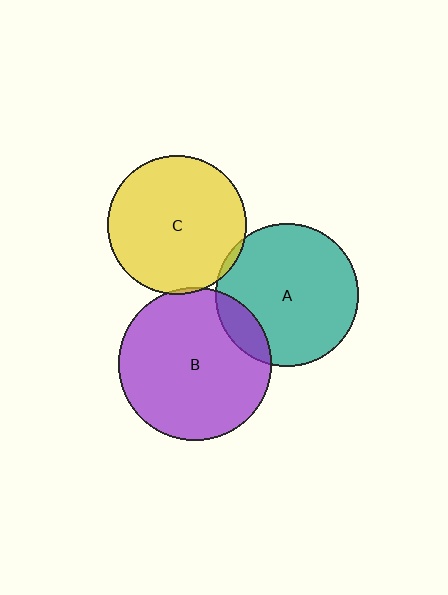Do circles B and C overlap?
Yes.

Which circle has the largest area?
Circle B (purple).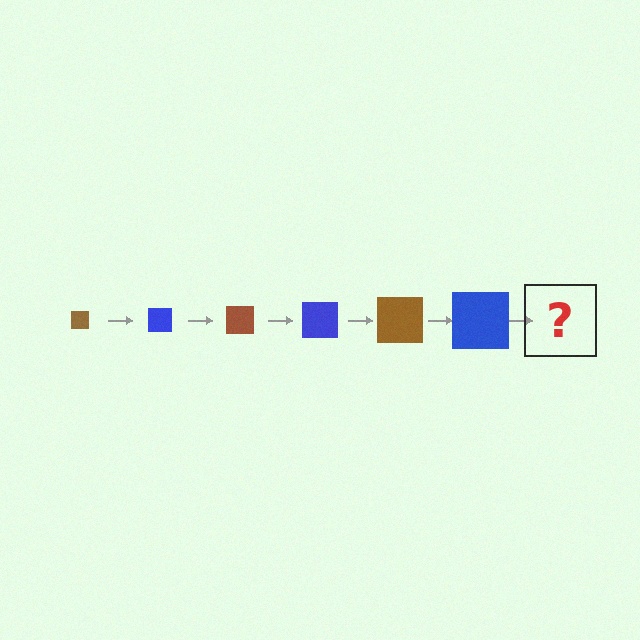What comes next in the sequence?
The next element should be a brown square, larger than the previous one.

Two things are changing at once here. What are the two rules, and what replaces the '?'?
The two rules are that the square grows larger each step and the color cycles through brown and blue. The '?' should be a brown square, larger than the previous one.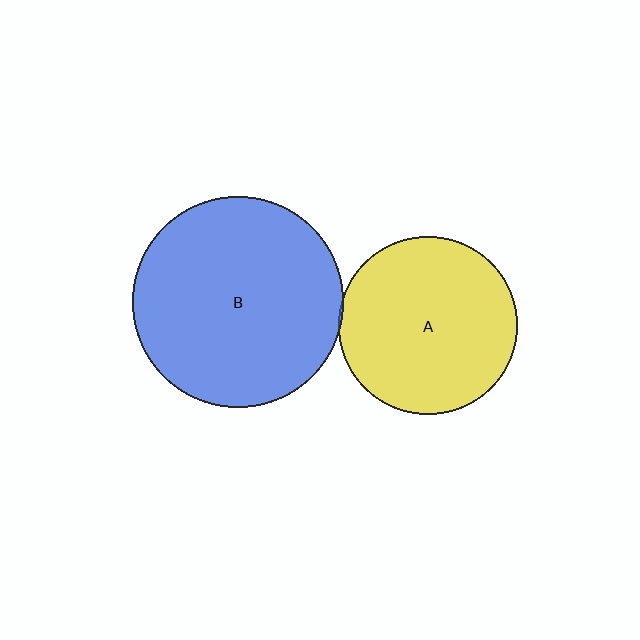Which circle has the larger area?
Circle B (blue).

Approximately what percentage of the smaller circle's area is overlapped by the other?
Approximately 5%.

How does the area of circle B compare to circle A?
Approximately 1.4 times.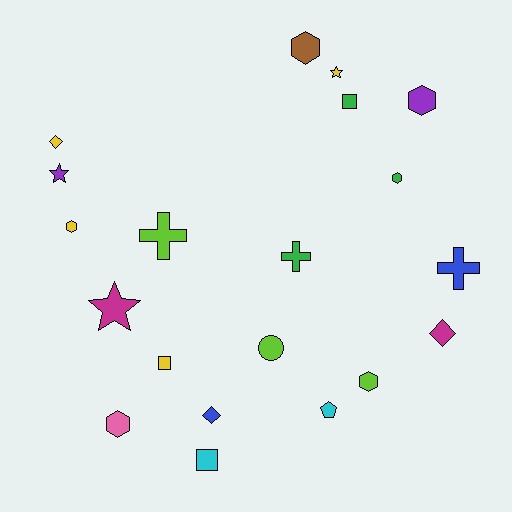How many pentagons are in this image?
There is 1 pentagon.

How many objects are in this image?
There are 20 objects.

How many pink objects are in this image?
There is 1 pink object.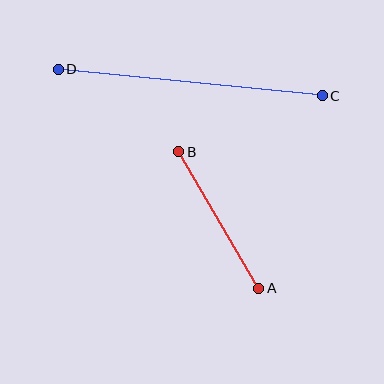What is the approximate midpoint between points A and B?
The midpoint is at approximately (219, 220) pixels.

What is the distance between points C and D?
The distance is approximately 266 pixels.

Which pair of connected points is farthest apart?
Points C and D are farthest apart.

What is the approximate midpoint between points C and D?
The midpoint is at approximately (190, 83) pixels.